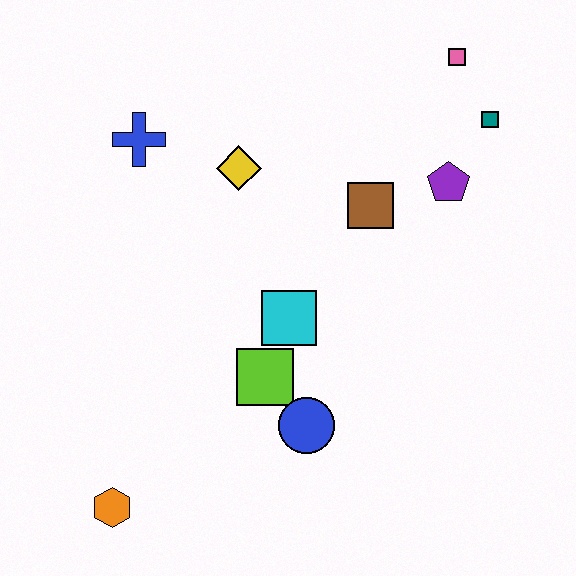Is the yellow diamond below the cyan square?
No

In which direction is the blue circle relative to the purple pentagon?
The blue circle is below the purple pentagon.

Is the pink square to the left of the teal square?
Yes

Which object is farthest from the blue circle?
The pink square is farthest from the blue circle.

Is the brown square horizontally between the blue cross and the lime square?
No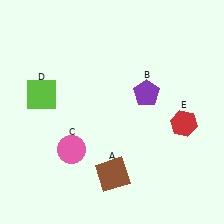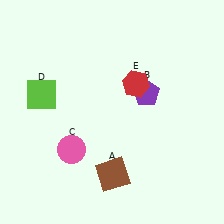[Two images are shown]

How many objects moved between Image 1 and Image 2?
1 object moved between the two images.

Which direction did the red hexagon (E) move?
The red hexagon (E) moved left.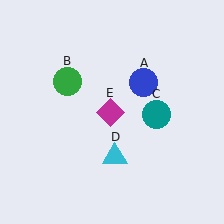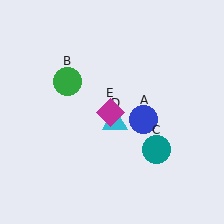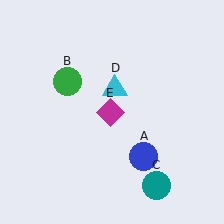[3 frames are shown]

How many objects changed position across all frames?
3 objects changed position: blue circle (object A), teal circle (object C), cyan triangle (object D).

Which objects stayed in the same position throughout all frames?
Green circle (object B) and magenta diamond (object E) remained stationary.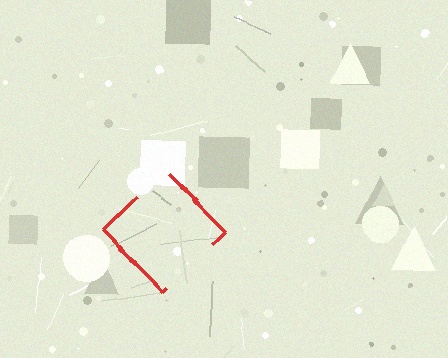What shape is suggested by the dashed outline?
The dashed outline suggests a diamond.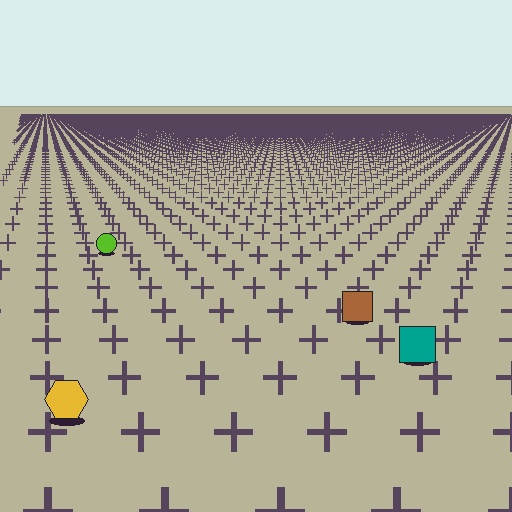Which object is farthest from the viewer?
The lime circle is farthest from the viewer. It appears smaller and the ground texture around it is denser.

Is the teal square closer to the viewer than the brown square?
Yes. The teal square is closer — you can tell from the texture gradient: the ground texture is coarser near it.